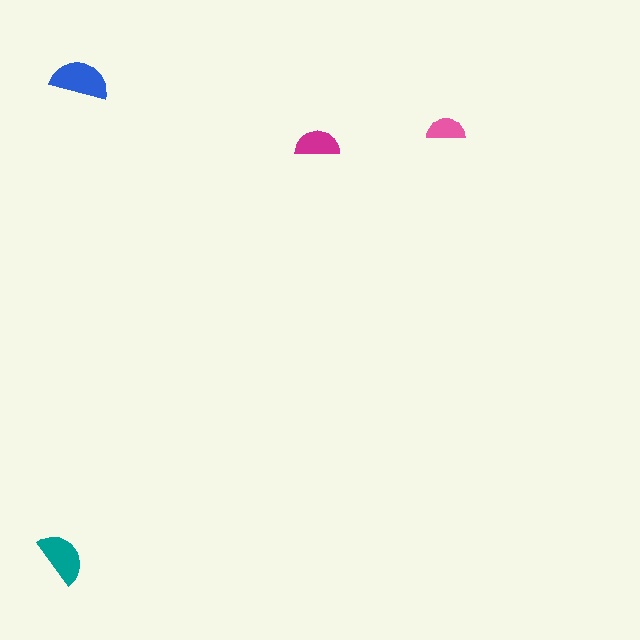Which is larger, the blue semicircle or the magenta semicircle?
The blue one.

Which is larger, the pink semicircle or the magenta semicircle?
The magenta one.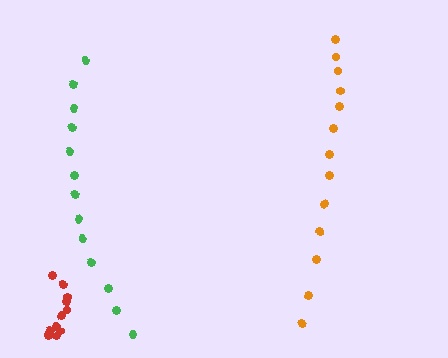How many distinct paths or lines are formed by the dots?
There are 3 distinct paths.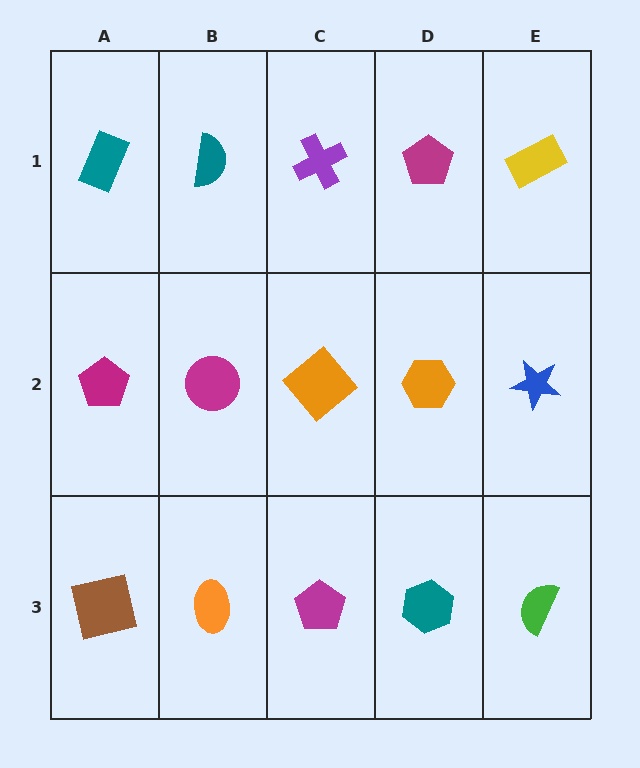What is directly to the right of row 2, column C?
An orange hexagon.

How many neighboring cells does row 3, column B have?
3.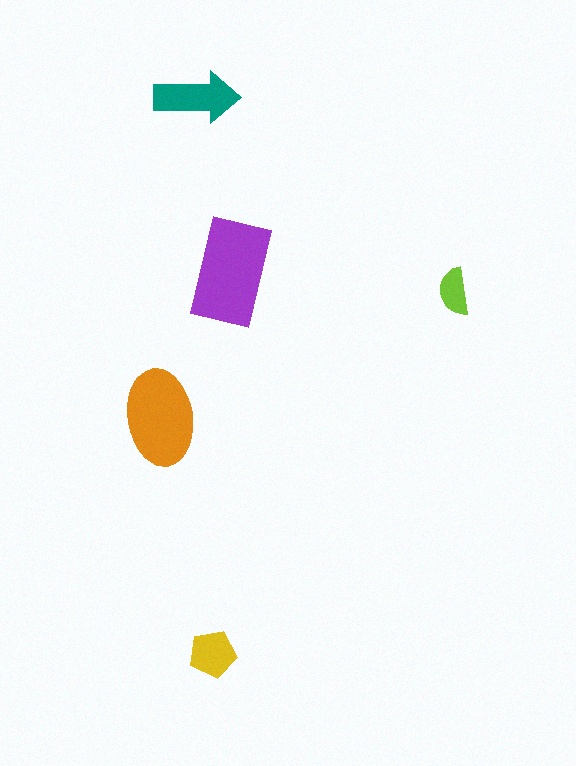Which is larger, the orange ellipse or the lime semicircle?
The orange ellipse.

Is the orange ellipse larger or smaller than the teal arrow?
Larger.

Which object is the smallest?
The lime semicircle.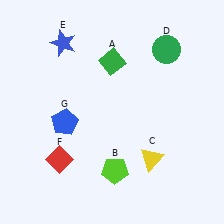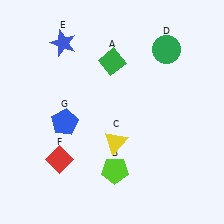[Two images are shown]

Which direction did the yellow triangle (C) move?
The yellow triangle (C) moved left.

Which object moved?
The yellow triangle (C) moved left.